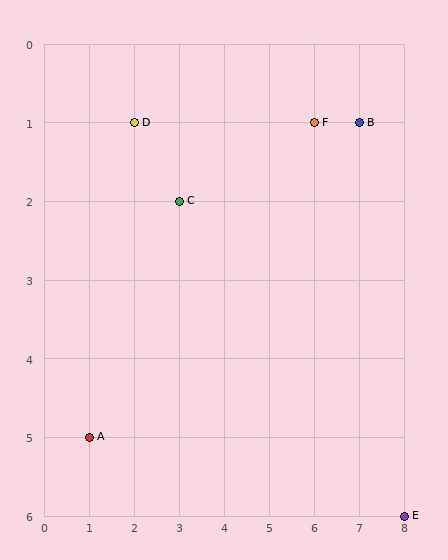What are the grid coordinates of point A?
Point A is at grid coordinates (1, 5).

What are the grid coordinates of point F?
Point F is at grid coordinates (6, 1).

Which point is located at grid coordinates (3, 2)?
Point C is at (3, 2).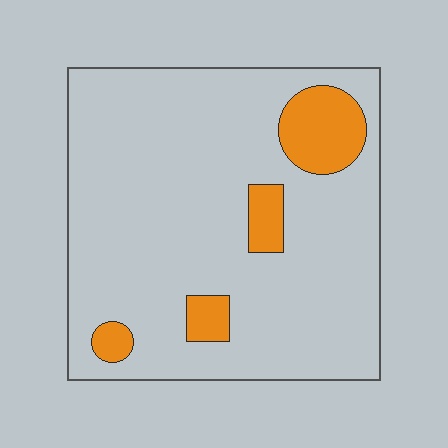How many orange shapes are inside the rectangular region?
4.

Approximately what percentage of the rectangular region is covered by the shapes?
Approximately 10%.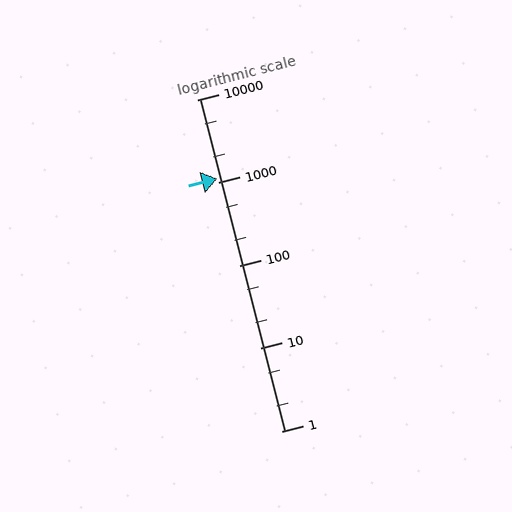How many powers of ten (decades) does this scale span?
The scale spans 4 decades, from 1 to 10000.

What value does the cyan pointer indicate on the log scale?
The pointer indicates approximately 1100.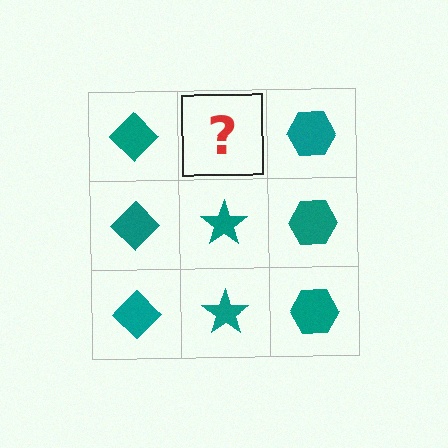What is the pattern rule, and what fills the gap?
The rule is that each column has a consistent shape. The gap should be filled with a teal star.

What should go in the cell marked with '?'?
The missing cell should contain a teal star.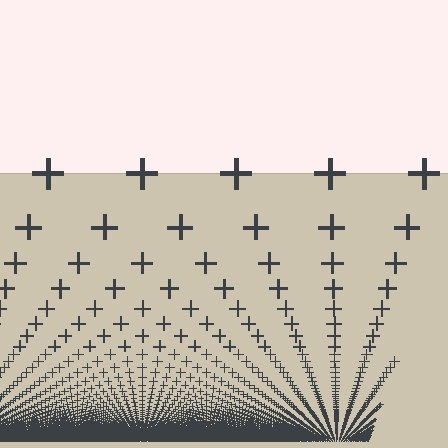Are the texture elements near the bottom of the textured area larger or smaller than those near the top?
Smaller. The gradient is inverted — elements near the bottom are smaller and denser.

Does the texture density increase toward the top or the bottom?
Density increases toward the bottom.